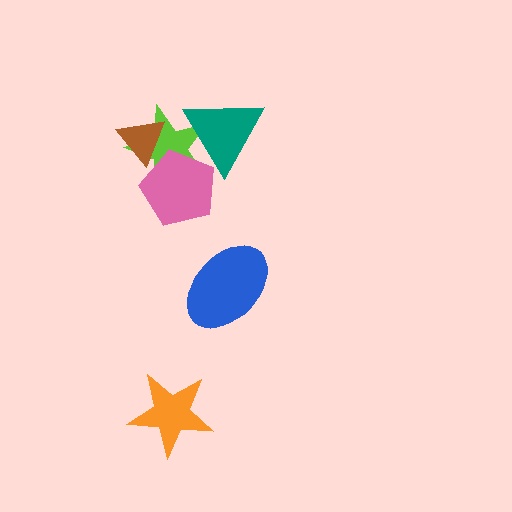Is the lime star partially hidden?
Yes, it is partially covered by another shape.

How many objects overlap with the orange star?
0 objects overlap with the orange star.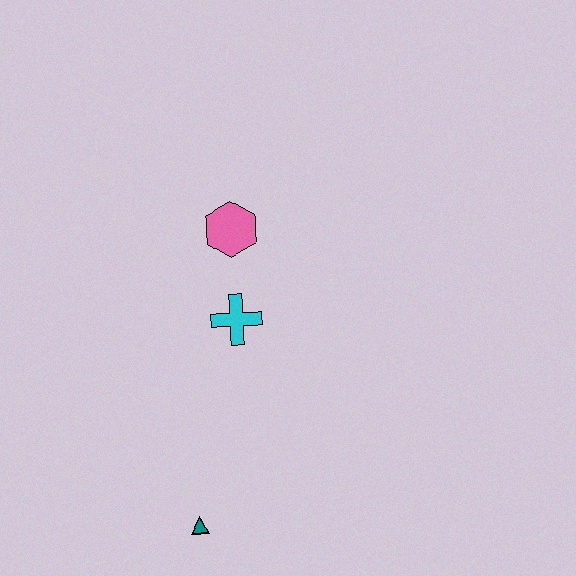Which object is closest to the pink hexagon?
The cyan cross is closest to the pink hexagon.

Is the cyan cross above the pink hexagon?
No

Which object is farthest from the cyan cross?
The teal triangle is farthest from the cyan cross.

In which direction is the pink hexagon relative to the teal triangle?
The pink hexagon is above the teal triangle.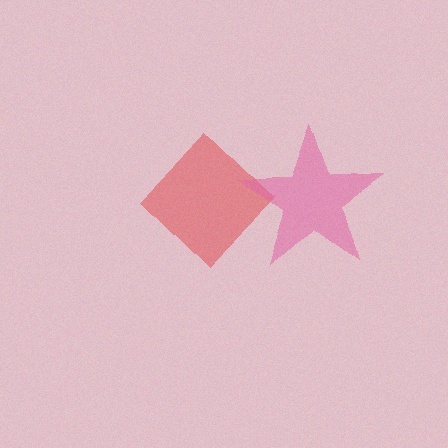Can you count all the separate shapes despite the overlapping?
Yes, there are 2 separate shapes.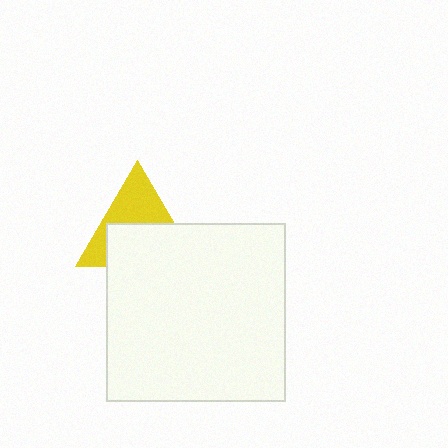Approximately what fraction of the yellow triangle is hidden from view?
Roughly 53% of the yellow triangle is hidden behind the white square.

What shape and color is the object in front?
The object in front is a white square.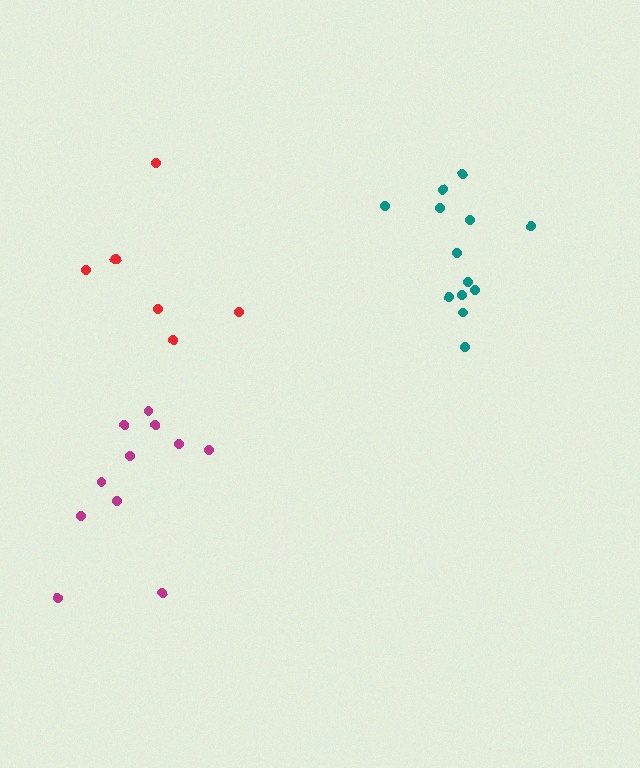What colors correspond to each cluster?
The clusters are colored: red, teal, magenta.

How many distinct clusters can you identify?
There are 3 distinct clusters.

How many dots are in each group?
Group 1: 7 dots, Group 2: 13 dots, Group 3: 11 dots (31 total).